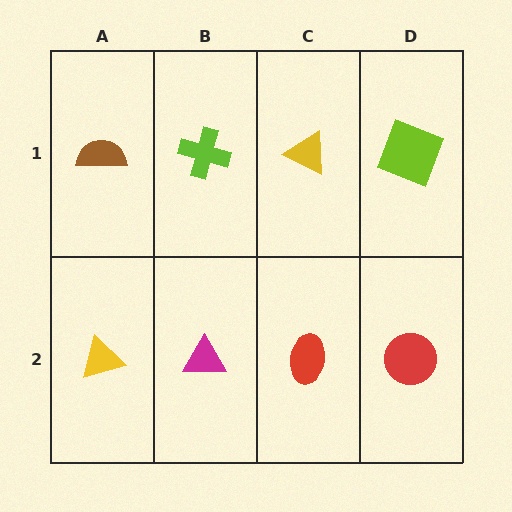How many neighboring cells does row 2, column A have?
2.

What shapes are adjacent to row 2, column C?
A yellow triangle (row 1, column C), a magenta triangle (row 2, column B), a red circle (row 2, column D).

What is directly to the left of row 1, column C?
A lime cross.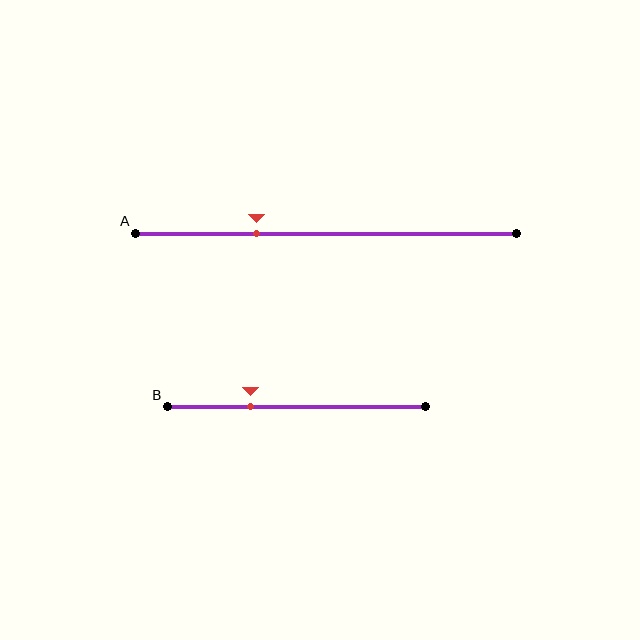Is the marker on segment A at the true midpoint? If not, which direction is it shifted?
No, the marker on segment A is shifted to the left by about 18% of the segment length.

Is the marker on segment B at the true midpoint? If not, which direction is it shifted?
No, the marker on segment B is shifted to the left by about 18% of the segment length.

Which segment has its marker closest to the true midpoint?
Segment B has its marker closest to the true midpoint.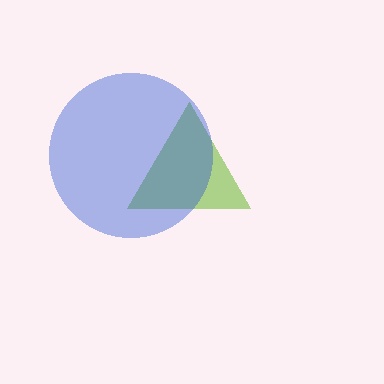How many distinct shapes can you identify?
There are 2 distinct shapes: a lime triangle, a blue circle.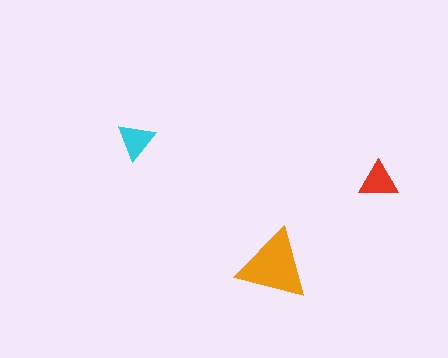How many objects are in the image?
There are 3 objects in the image.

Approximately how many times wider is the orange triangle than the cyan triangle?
About 2 times wider.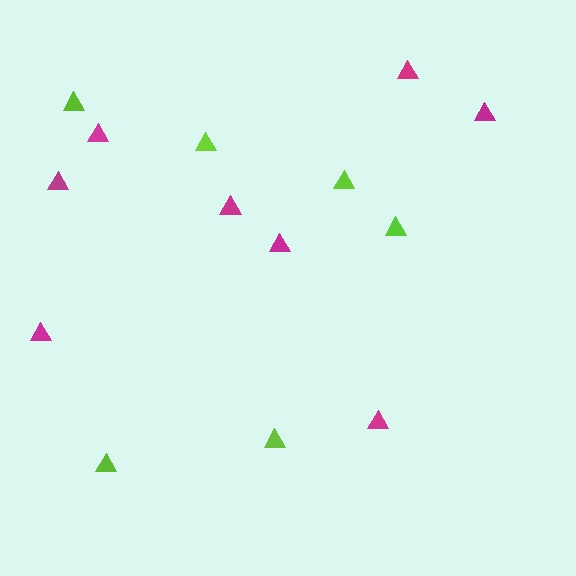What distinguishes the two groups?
There are 2 groups: one group of lime triangles (6) and one group of magenta triangles (8).